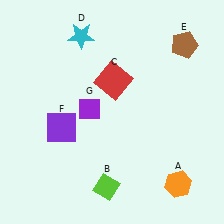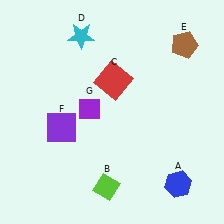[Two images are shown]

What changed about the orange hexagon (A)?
In Image 1, A is orange. In Image 2, it changed to blue.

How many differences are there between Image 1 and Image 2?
There is 1 difference between the two images.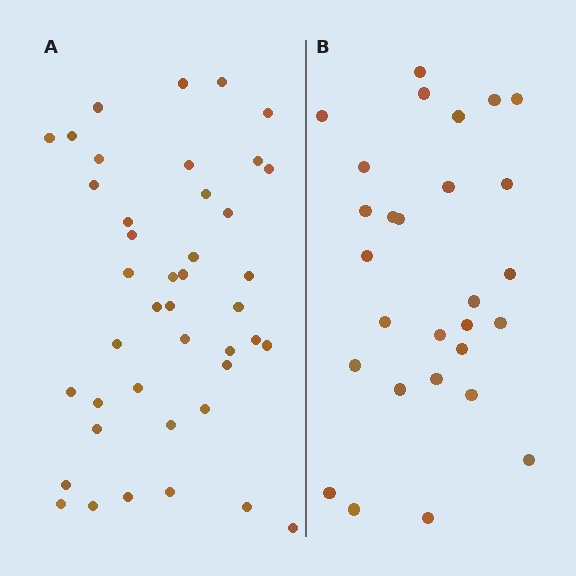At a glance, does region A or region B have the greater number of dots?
Region A (the left region) has more dots.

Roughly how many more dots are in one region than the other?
Region A has approximately 15 more dots than region B.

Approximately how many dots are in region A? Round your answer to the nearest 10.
About 40 dots. (The exact count is 42, which rounds to 40.)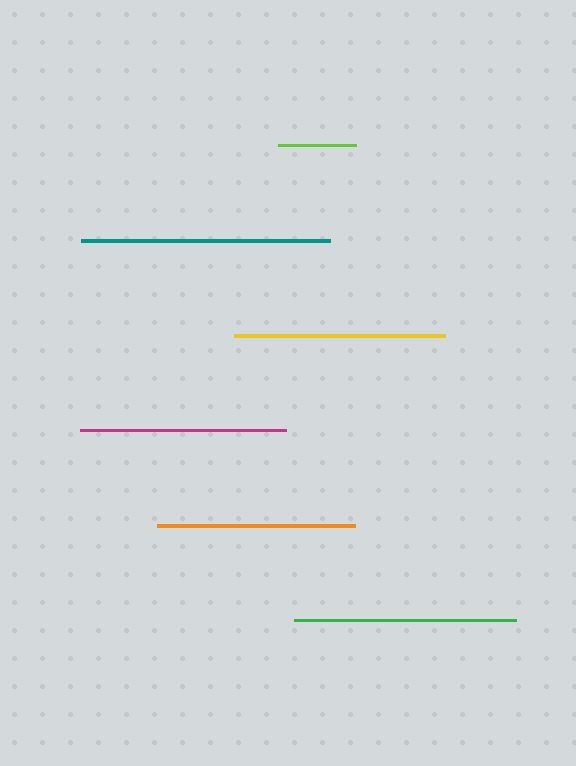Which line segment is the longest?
The teal line is the longest at approximately 249 pixels.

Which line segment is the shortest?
The lime line is the shortest at approximately 78 pixels.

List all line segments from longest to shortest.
From longest to shortest: teal, green, yellow, magenta, orange, lime.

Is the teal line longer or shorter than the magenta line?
The teal line is longer than the magenta line.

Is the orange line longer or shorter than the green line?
The green line is longer than the orange line.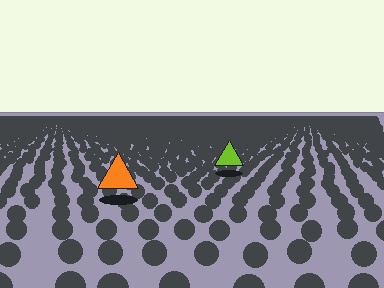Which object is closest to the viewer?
The orange triangle is closest. The texture marks near it are larger and more spread out.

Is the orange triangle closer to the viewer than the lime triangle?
Yes. The orange triangle is closer — you can tell from the texture gradient: the ground texture is coarser near it.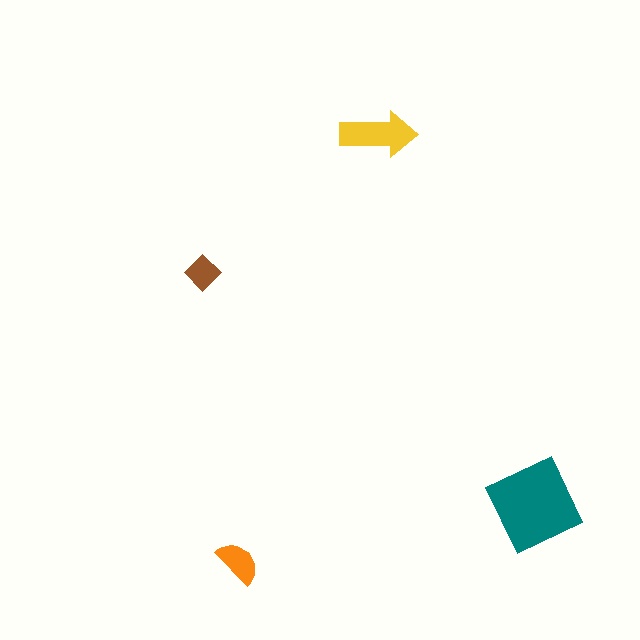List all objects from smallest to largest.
The brown diamond, the orange semicircle, the yellow arrow, the teal square.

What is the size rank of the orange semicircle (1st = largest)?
3rd.